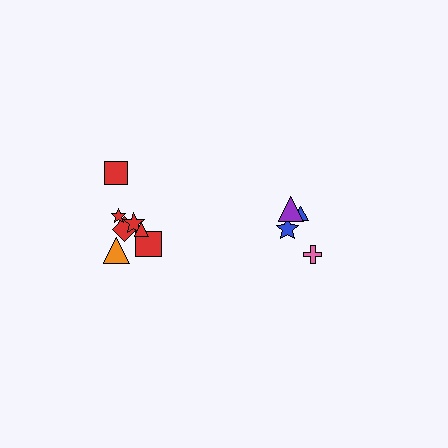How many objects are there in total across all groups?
There are 11 objects.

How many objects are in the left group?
There are 7 objects.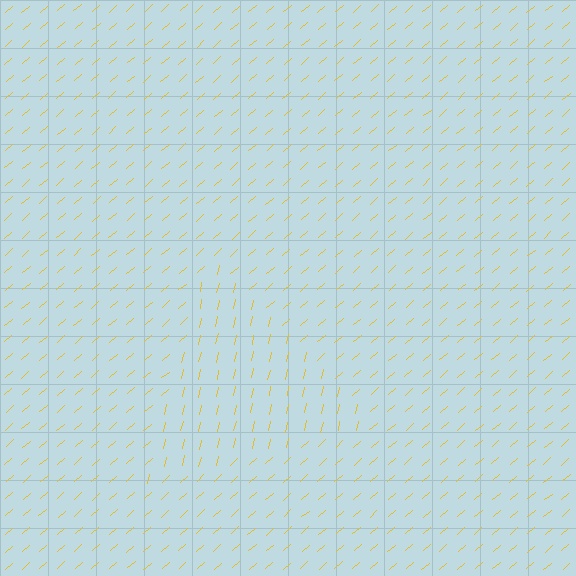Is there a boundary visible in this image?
Yes, there is a texture boundary formed by a change in line orientation.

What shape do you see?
I see a triangle.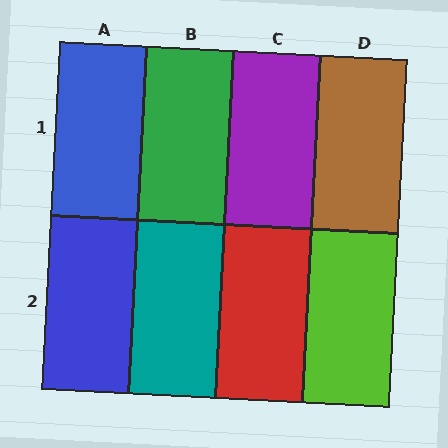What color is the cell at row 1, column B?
Green.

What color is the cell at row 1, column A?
Blue.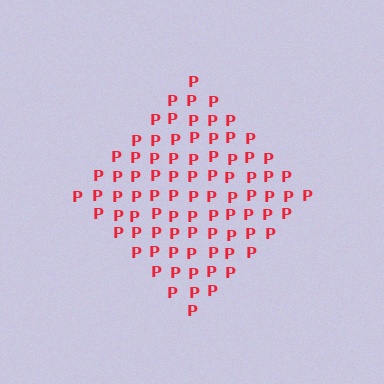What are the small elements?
The small elements are letter P's.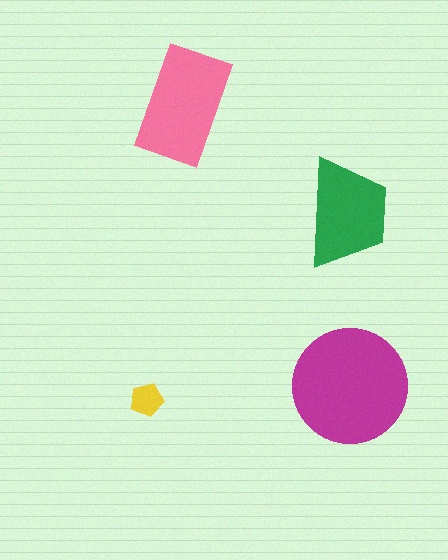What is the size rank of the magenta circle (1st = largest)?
1st.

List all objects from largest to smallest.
The magenta circle, the pink rectangle, the green trapezoid, the yellow pentagon.